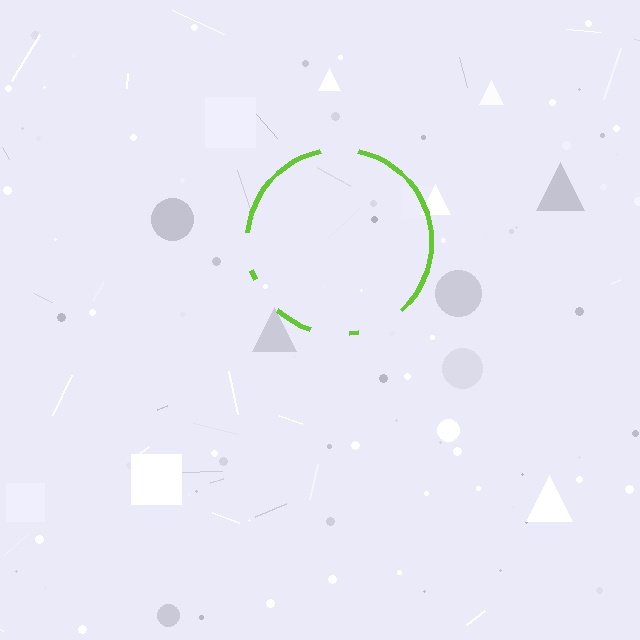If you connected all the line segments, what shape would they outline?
They would outline a circle.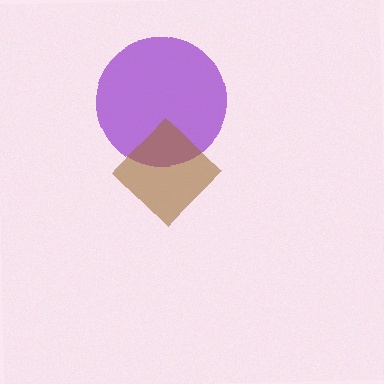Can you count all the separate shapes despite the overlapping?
Yes, there are 2 separate shapes.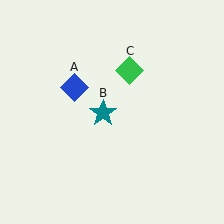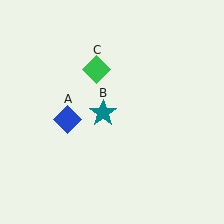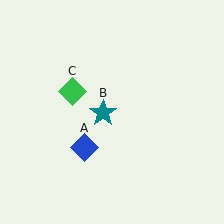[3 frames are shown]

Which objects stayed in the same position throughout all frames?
Teal star (object B) remained stationary.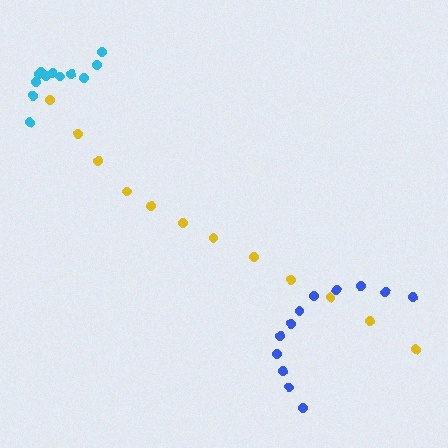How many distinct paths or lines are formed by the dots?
There are 3 distinct paths.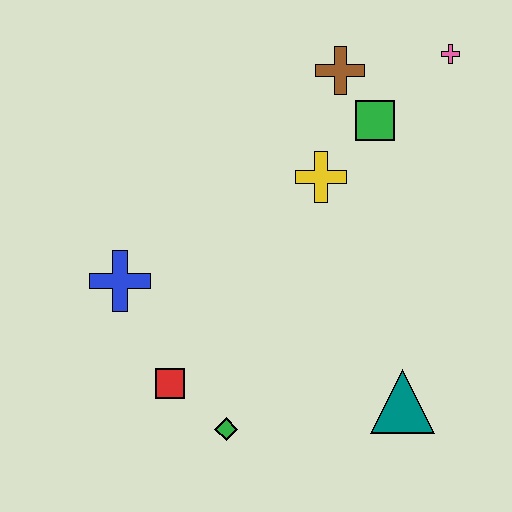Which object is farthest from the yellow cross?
The green diamond is farthest from the yellow cross.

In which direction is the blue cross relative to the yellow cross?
The blue cross is to the left of the yellow cross.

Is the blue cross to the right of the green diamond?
No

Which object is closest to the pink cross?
The green square is closest to the pink cross.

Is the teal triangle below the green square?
Yes